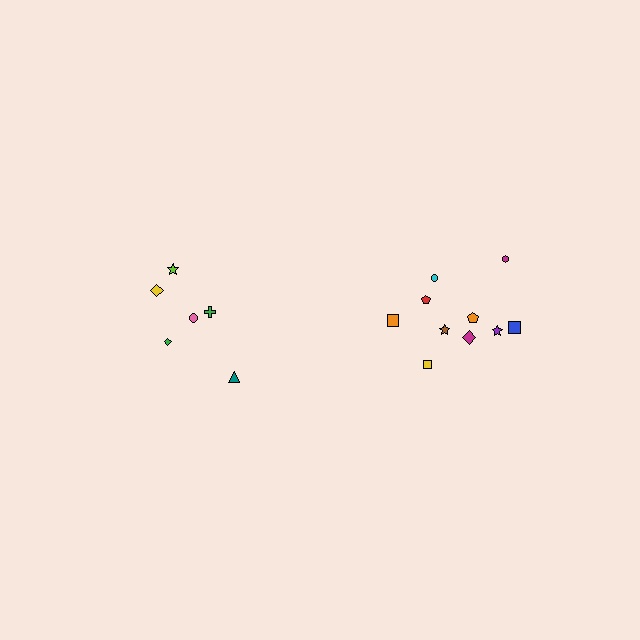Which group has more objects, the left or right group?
The right group.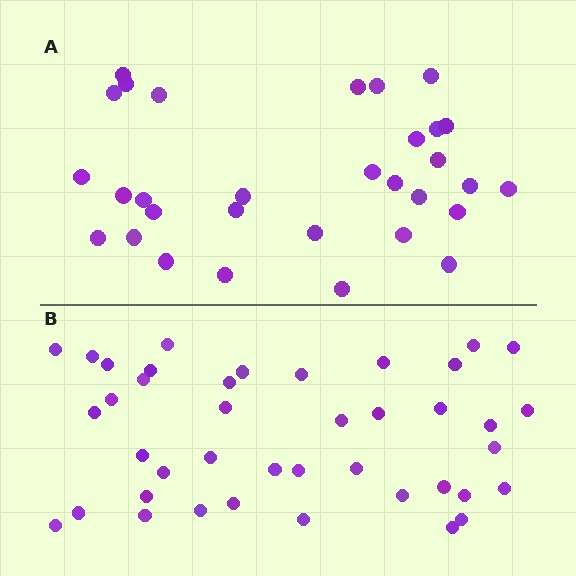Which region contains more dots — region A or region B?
Region B (the bottom region) has more dots.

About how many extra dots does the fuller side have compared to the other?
Region B has roughly 10 or so more dots than region A.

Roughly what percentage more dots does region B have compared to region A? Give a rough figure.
About 30% more.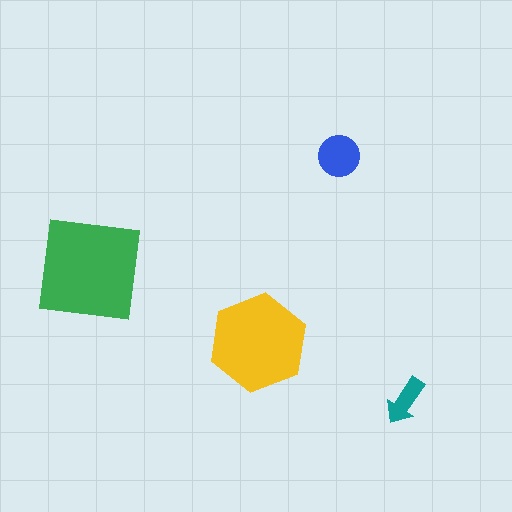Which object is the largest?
The green square.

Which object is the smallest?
The teal arrow.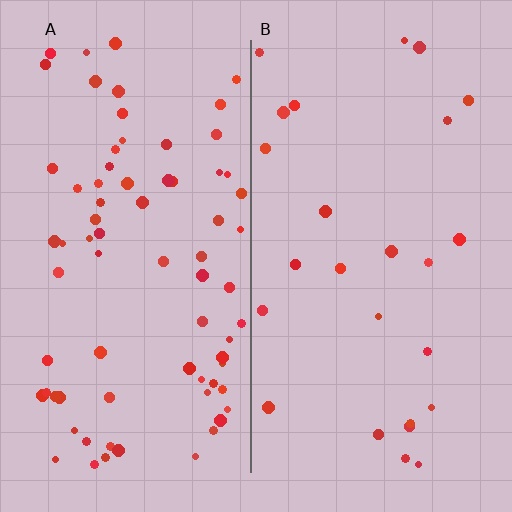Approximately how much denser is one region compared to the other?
Approximately 2.9× — region A over region B.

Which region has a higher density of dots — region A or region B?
A (the left).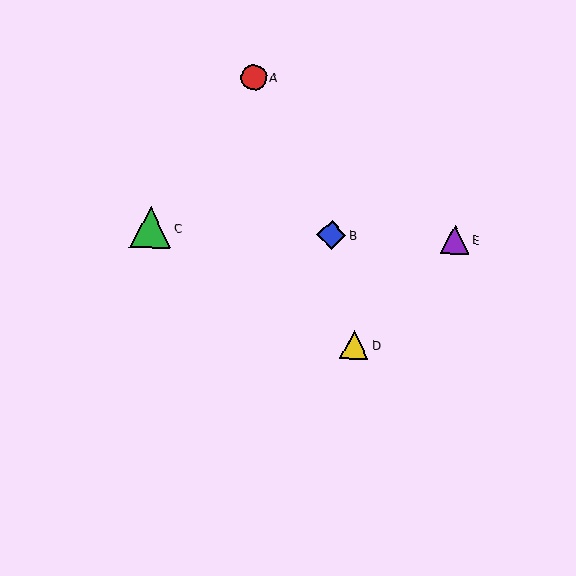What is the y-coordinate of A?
Object A is at y≈78.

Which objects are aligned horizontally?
Objects B, C, E are aligned horizontally.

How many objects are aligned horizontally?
3 objects (B, C, E) are aligned horizontally.